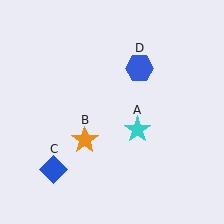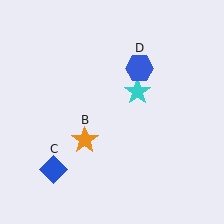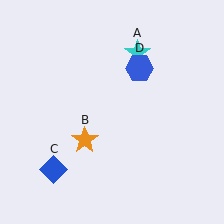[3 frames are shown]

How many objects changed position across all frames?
1 object changed position: cyan star (object A).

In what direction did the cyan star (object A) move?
The cyan star (object A) moved up.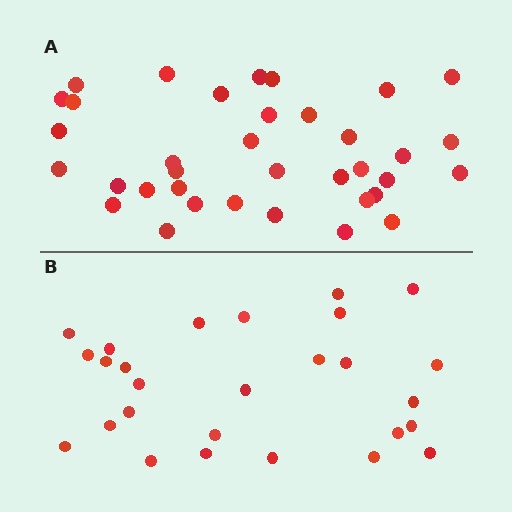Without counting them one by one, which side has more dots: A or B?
Region A (the top region) has more dots.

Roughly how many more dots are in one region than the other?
Region A has roughly 8 or so more dots than region B.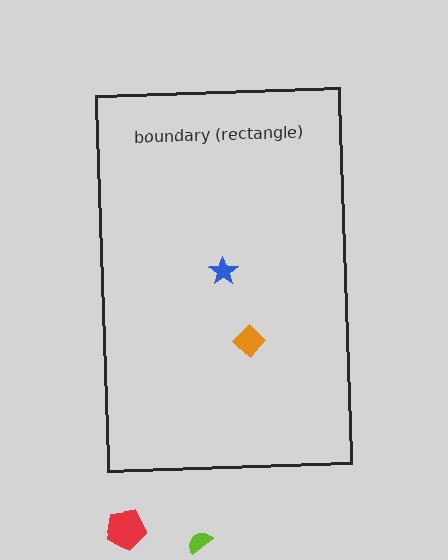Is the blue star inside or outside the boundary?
Inside.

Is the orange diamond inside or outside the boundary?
Inside.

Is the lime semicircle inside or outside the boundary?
Outside.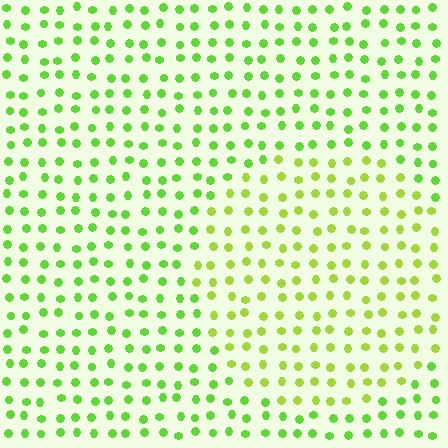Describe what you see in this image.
The image is filled with small lime elements in a uniform arrangement. A circle-shaped region is visible where the elements are tinted to a slightly different hue, forming a subtle color boundary.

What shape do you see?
I see a circle.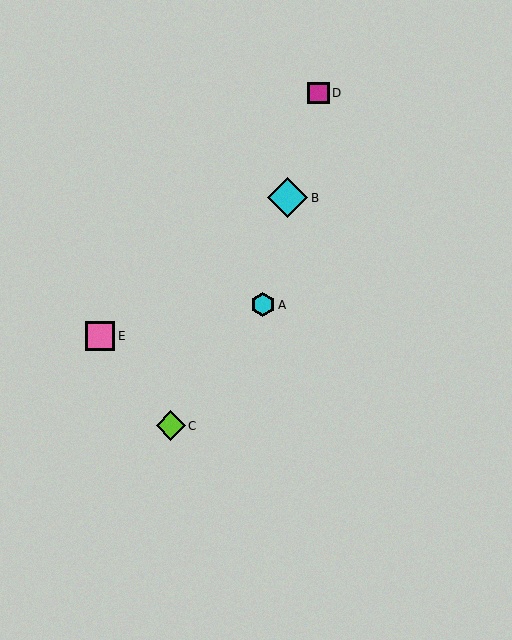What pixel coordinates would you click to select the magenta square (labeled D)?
Click at (318, 93) to select the magenta square D.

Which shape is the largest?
The cyan diamond (labeled B) is the largest.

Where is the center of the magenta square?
The center of the magenta square is at (318, 93).